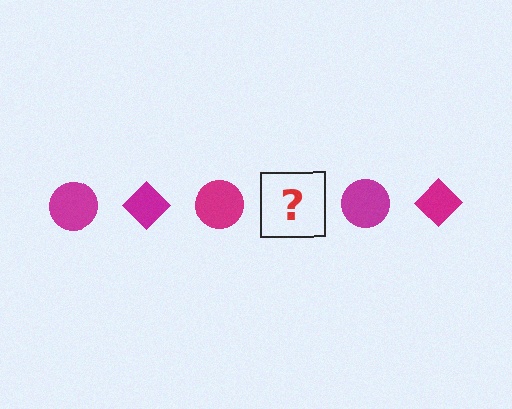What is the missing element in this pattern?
The missing element is a magenta diamond.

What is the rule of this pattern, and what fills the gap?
The rule is that the pattern cycles through circle, diamond shapes in magenta. The gap should be filled with a magenta diamond.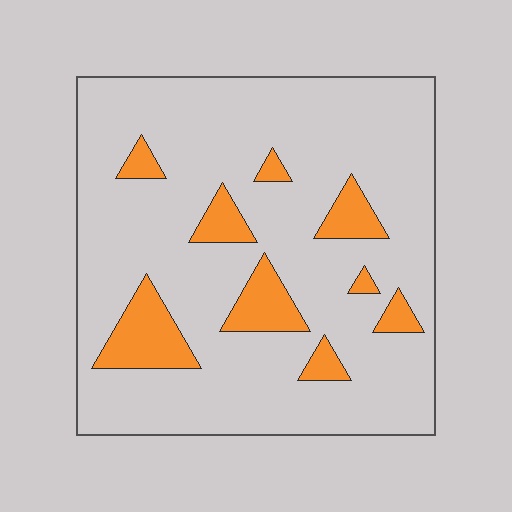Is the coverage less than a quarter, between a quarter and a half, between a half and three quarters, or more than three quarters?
Less than a quarter.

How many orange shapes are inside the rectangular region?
9.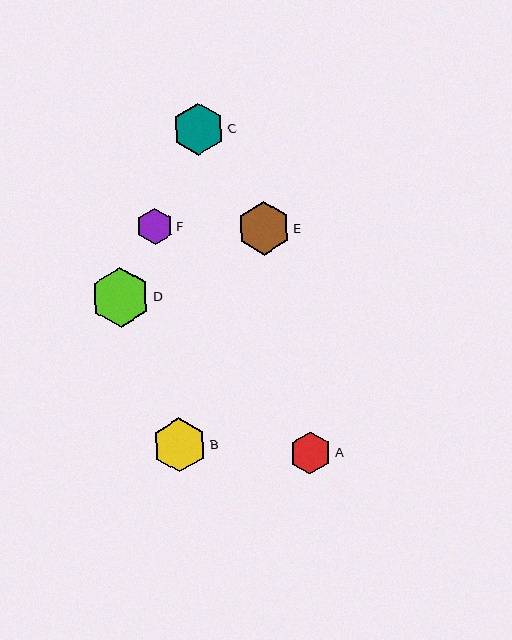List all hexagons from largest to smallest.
From largest to smallest: D, B, E, C, A, F.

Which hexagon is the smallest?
Hexagon F is the smallest with a size of approximately 37 pixels.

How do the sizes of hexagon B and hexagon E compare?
Hexagon B and hexagon E are approximately the same size.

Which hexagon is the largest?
Hexagon D is the largest with a size of approximately 60 pixels.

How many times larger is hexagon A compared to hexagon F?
Hexagon A is approximately 1.2 times the size of hexagon F.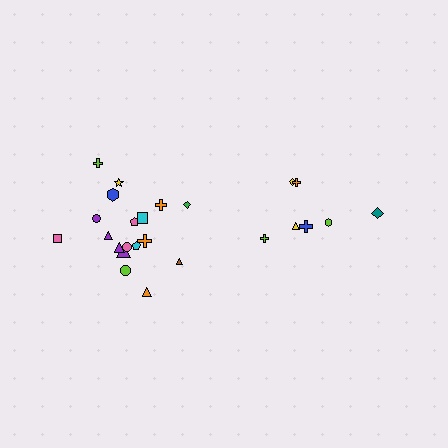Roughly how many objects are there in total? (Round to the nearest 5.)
Roughly 25 objects in total.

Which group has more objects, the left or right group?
The left group.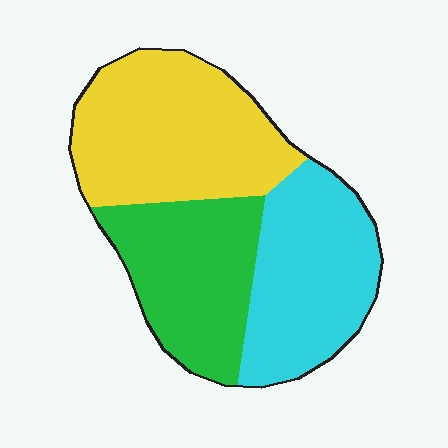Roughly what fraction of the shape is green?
Green covers roughly 30% of the shape.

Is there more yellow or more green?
Yellow.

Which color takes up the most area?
Yellow, at roughly 40%.